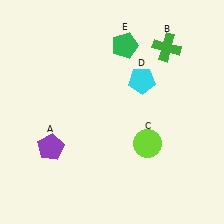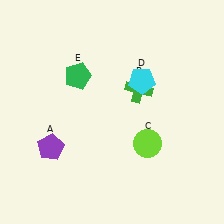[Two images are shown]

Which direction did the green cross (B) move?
The green cross (B) moved down.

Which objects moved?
The objects that moved are: the green cross (B), the green pentagon (E).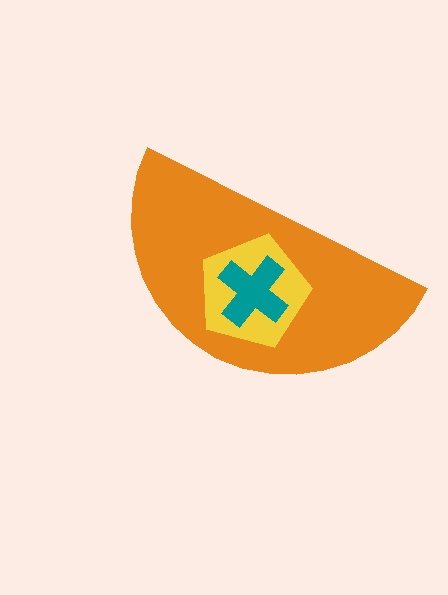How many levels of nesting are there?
3.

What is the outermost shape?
The orange semicircle.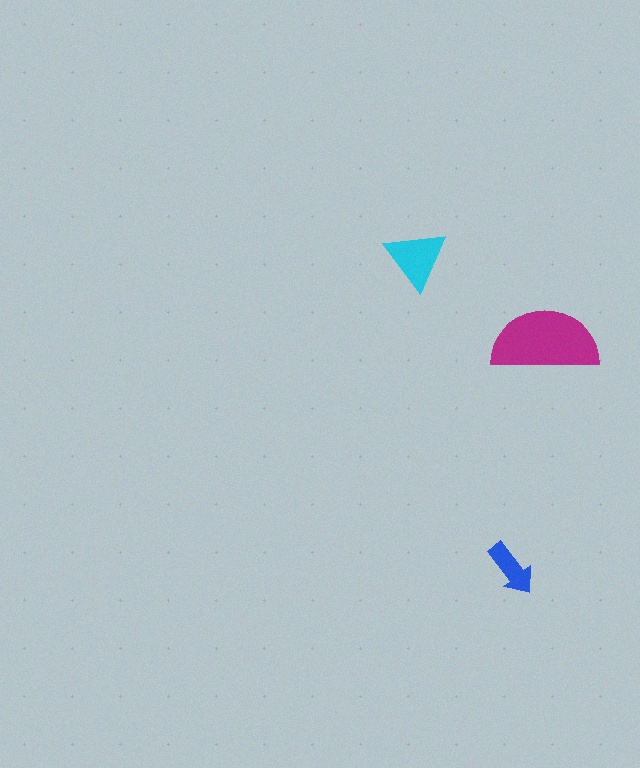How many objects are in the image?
There are 3 objects in the image.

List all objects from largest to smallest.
The magenta semicircle, the cyan triangle, the blue arrow.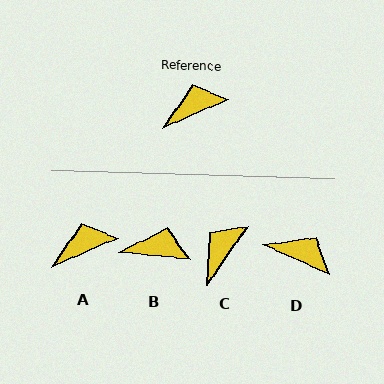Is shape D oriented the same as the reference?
No, it is off by about 47 degrees.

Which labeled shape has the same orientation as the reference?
A.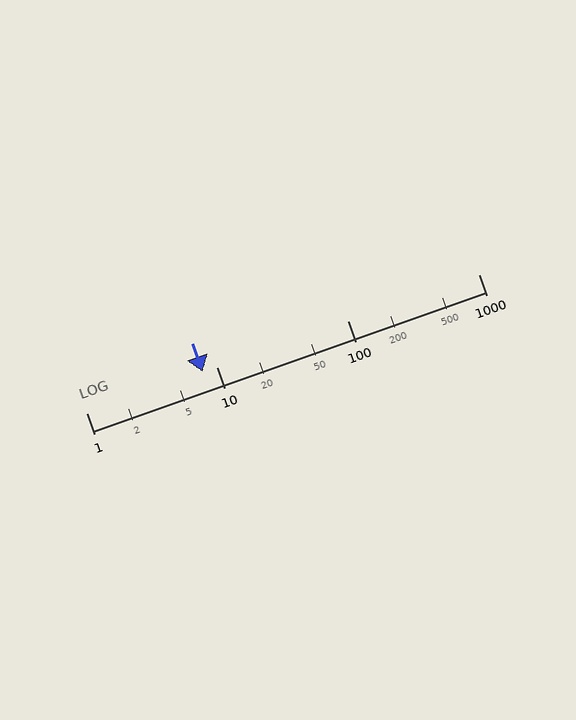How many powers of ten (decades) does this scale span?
The scale spans 3 decades, from 1 to 1000.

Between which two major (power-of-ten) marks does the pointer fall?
The pointer is between 1 and 10.